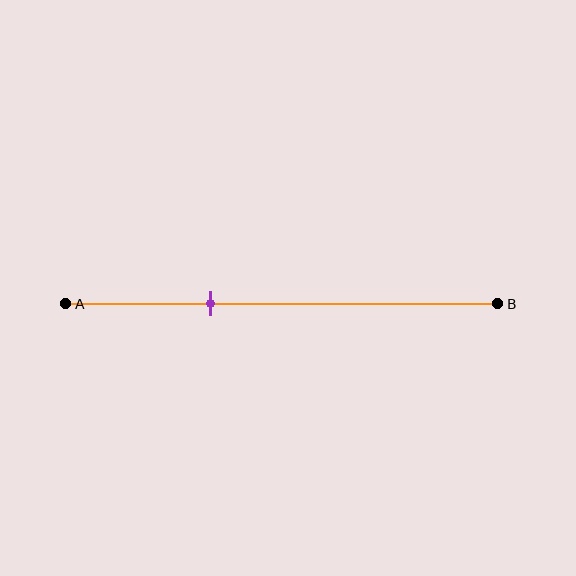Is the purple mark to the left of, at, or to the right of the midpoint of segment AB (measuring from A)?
The purple mark is to the left of the midpoint of segment AB.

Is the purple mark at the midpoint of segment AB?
No, the mark is at about 35% from A, not at the 50% midpoint.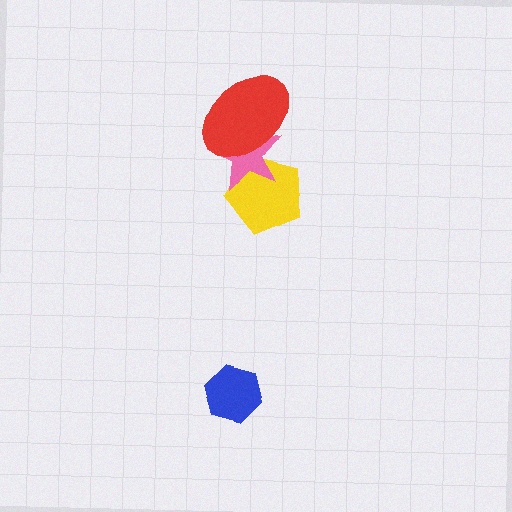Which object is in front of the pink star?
The red ellipse is in front of the pink star.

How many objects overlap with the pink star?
2 objects overlap with the pink star.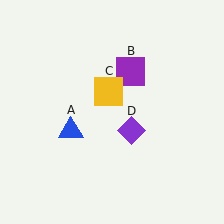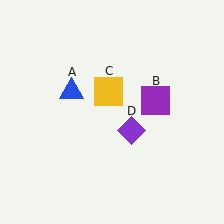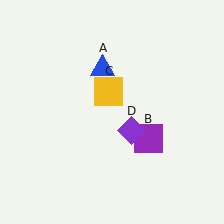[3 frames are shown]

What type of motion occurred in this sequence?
The blue triangle (object A), purple square (object B) rotated clockwise around the center of the scene.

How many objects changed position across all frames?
2 objects changed position: blue triangle (object A), purple square (object B).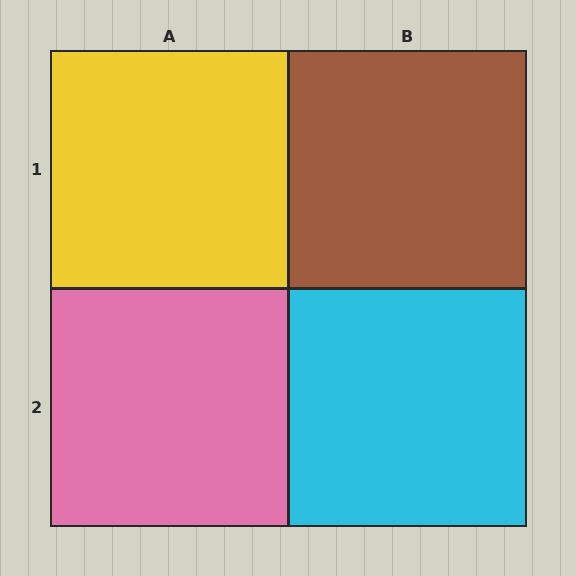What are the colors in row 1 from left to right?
Yellow, brown.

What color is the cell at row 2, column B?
Cyan.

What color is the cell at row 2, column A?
Pink.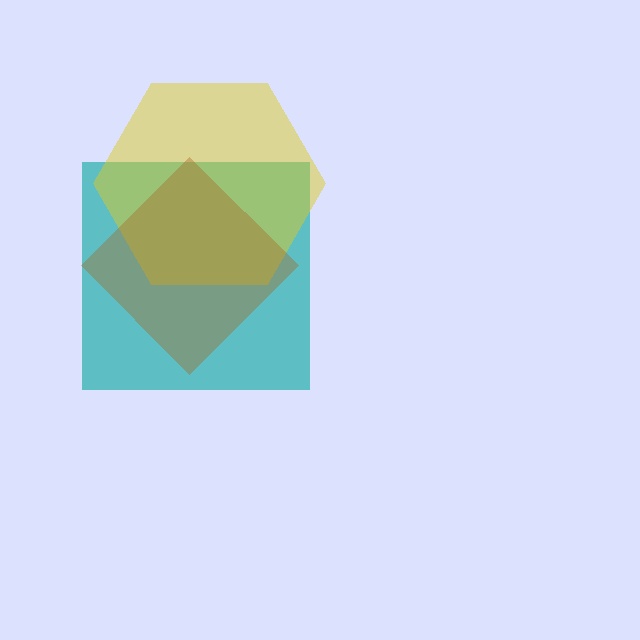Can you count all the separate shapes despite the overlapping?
Yes, there are 3 separate shapes.